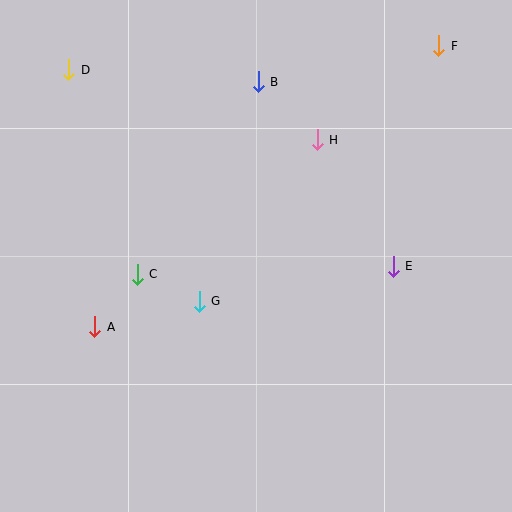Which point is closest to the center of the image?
Point G at (199, 301) is closest to the center.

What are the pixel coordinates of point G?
Point G is at (199, 301).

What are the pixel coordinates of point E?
Point E is at (393, 266).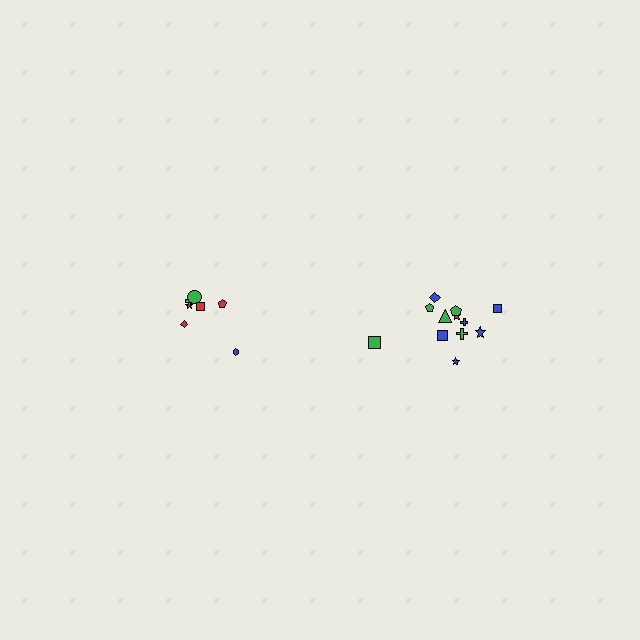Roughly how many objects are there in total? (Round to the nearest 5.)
Roughly 20 objects in total.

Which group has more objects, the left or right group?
The right group.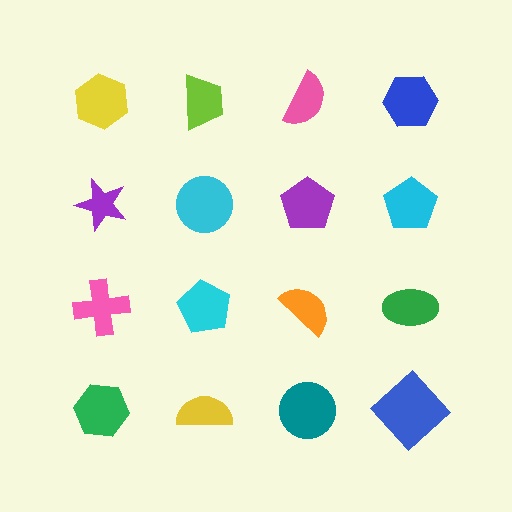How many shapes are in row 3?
4 shapes.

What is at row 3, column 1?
A pink cross.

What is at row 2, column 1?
A purple star.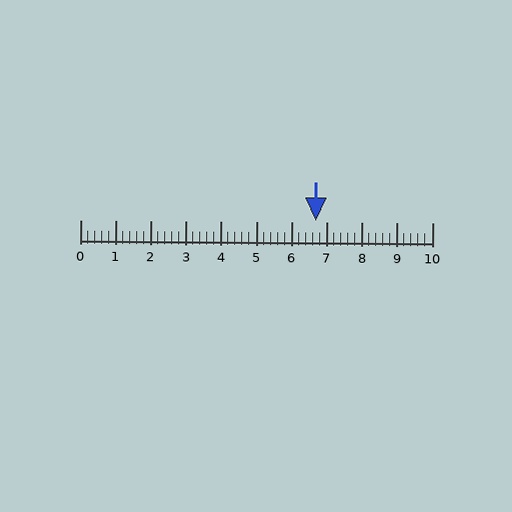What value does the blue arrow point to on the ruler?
The blue arrow points to approximately 6.7.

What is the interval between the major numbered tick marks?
The major tick marks are spaced 1 units apart.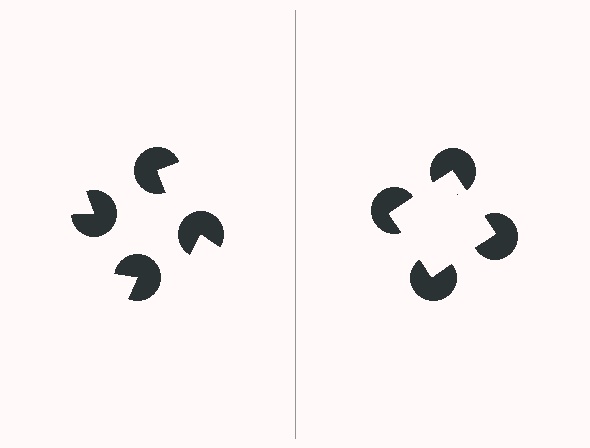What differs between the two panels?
The pac-man discs are positioned identically on both sides; only the wedge orientations differ. On the right they align to a square; on the left they are misaligned.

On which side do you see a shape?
An illusory square appears on the right side. On the left side the wedge cuts are rotated, so no coherent shape forms.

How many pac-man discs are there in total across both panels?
8 — 4 on each side.